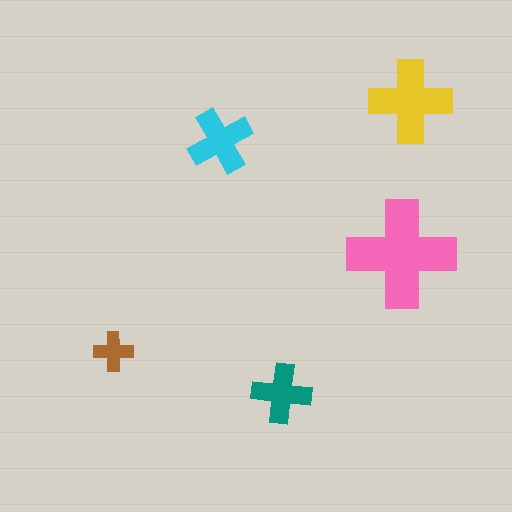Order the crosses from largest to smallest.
the pink one, the yellow one, the cyan one, the teal one, the brown one.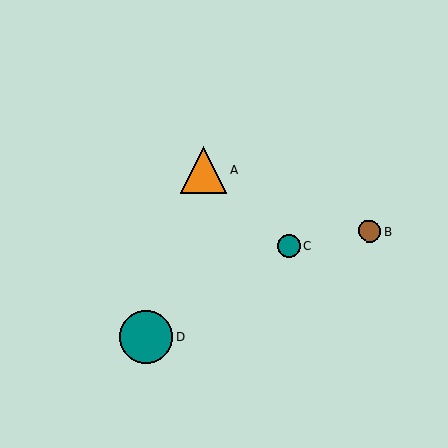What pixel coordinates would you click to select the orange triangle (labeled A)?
Click at (204, 170) to select the orange triangle A.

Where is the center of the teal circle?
The center of the teal circle is at (146, 337).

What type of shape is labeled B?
Shape B is a brown circle.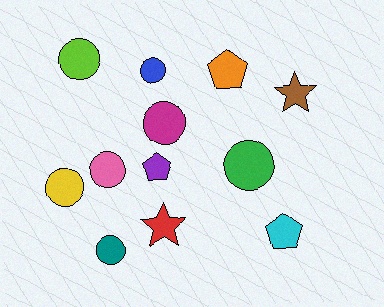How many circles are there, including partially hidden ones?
There are 7 circles.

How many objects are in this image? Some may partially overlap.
There are 12 objects.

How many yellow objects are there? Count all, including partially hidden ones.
There is 1 yellow object.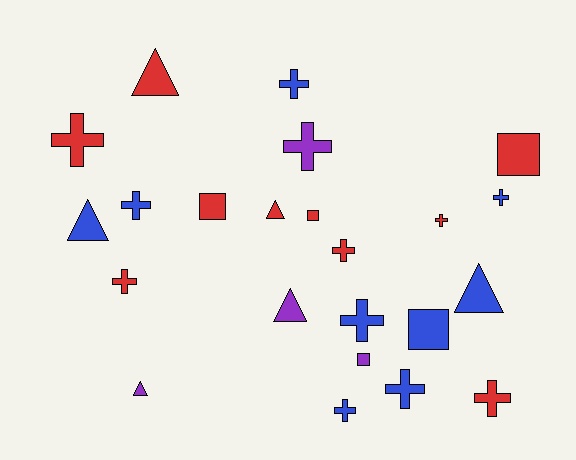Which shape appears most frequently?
Cross, with 12 objects.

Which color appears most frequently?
Red, with 10 objects.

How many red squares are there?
There are 3 red squares.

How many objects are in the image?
There are 23 objects.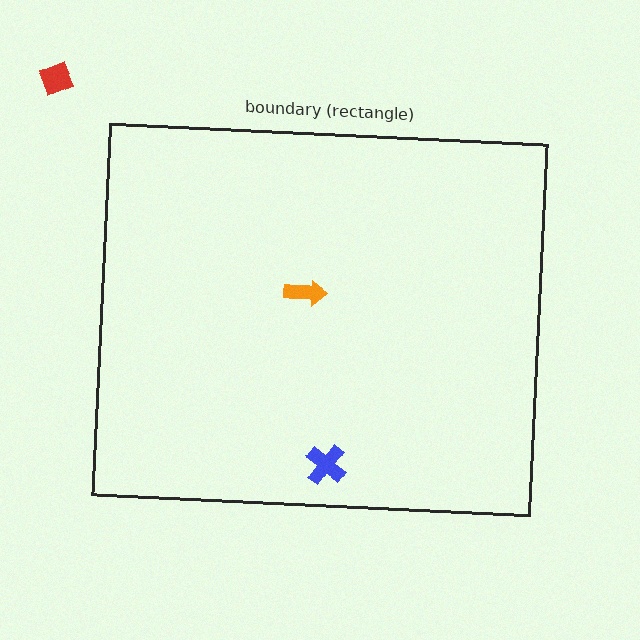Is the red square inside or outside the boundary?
Outside.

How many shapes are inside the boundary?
2 inside, 1 outside.